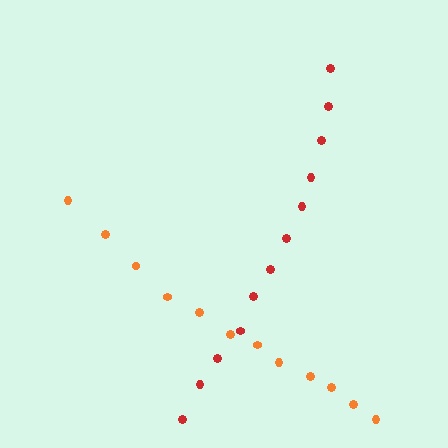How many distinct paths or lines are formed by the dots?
There are 2 distinct paths.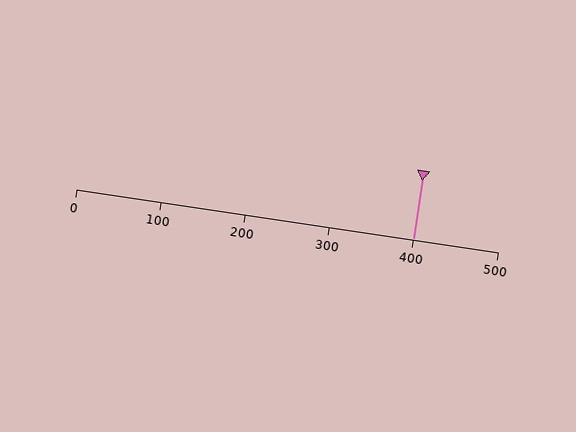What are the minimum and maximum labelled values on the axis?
The axis runs from 0 to 500.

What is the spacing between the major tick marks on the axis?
The major ticks are spaced 100 apart.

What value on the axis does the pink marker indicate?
The marker indicates approximately 400.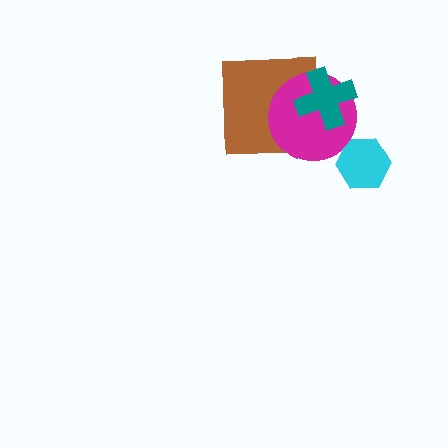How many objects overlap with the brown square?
2 objects overlap with the brown square.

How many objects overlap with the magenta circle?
2 objects overlap with the magenta circle.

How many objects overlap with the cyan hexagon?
0 objects overlap with the cyan hexagon.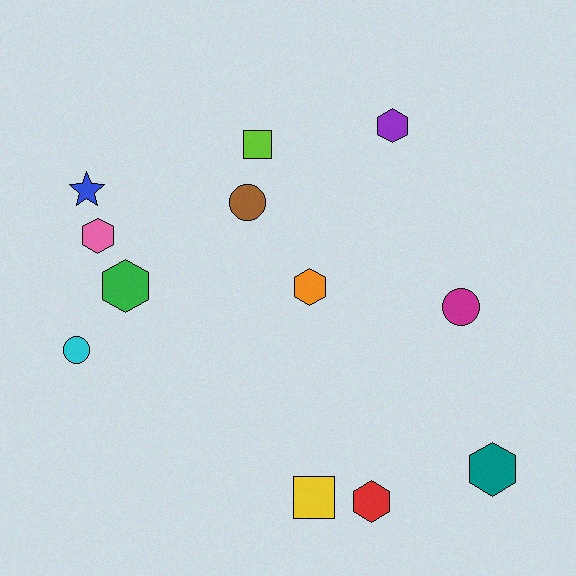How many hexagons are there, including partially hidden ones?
There are 6 hexagons.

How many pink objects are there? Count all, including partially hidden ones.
There is 1 pink object.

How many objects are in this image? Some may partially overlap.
There are 12 objects.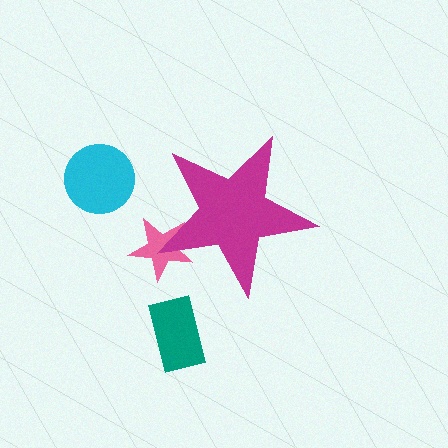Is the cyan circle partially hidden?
No, the cyan circle is fully visible.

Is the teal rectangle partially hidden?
No, the teal rectangle is fully visible.